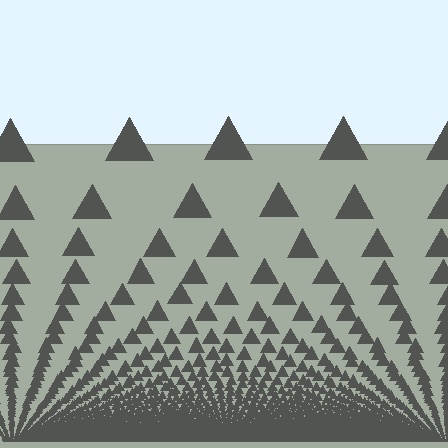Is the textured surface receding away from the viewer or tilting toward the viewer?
The surface appears to tilt toward the viewer. Texture elements get larger and sparser toward the top.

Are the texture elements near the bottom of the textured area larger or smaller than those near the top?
Smaller. The gradient is inverted — elements near the bottom are smaller and denser.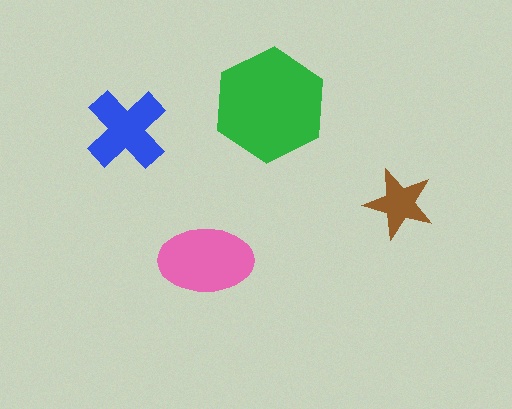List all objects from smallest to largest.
The brown star, the blue cross, the pink ellipse, the green hexagon.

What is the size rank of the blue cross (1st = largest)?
3rd.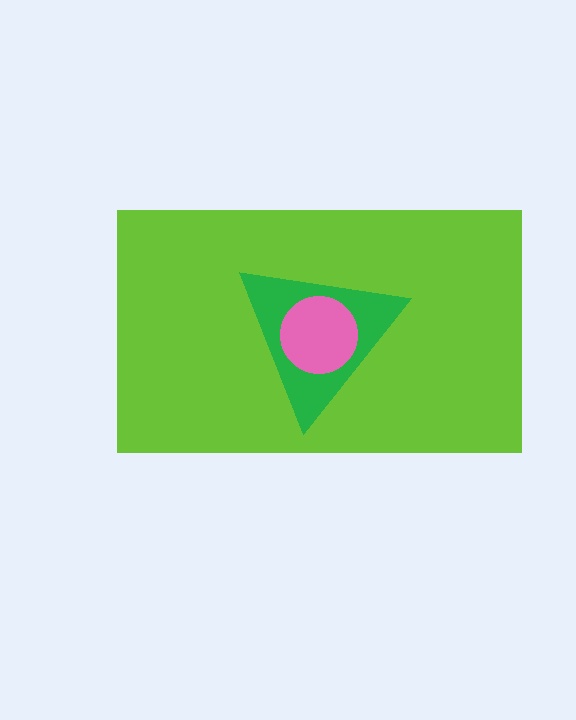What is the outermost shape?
The lime rectangle.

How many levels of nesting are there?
3.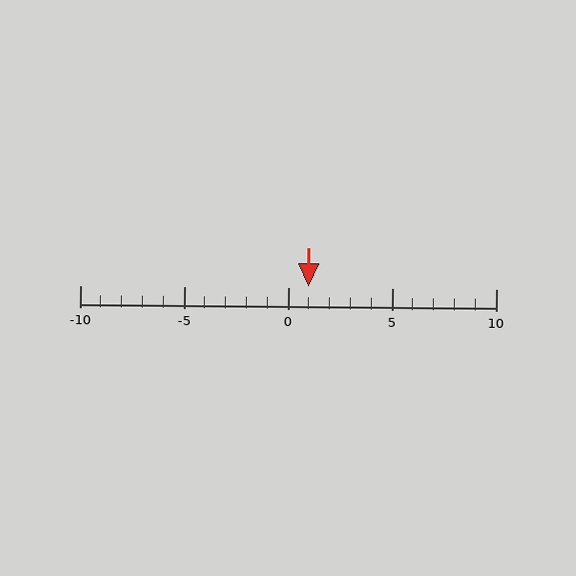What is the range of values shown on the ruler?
The ruler shows values from -10 to 10.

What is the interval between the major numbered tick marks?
The major tick marks are spaced 5 units apart.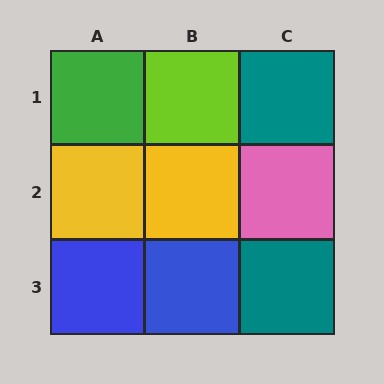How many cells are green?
1 cell is green.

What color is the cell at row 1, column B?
Lime.